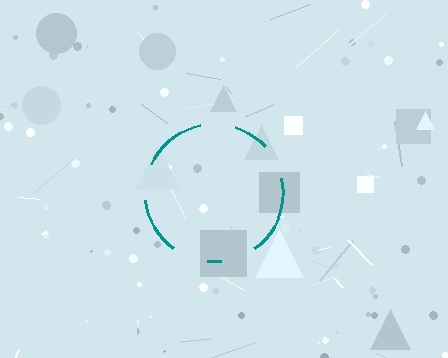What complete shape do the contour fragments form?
The contour fragments form a circle.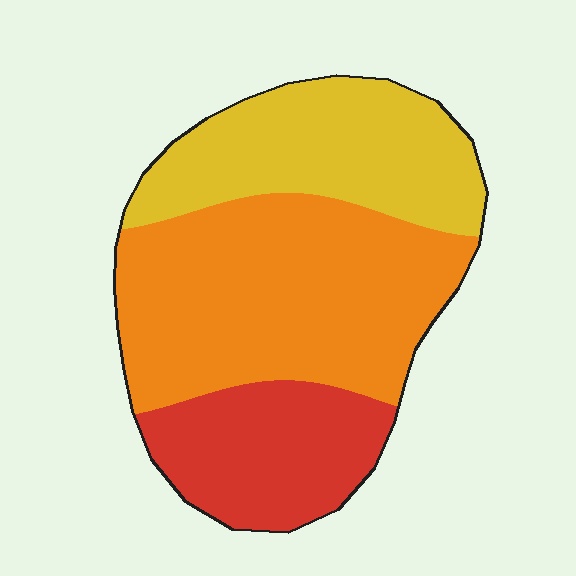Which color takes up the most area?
Orange, at roughly 50%.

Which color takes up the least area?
Red, at roughly 25%.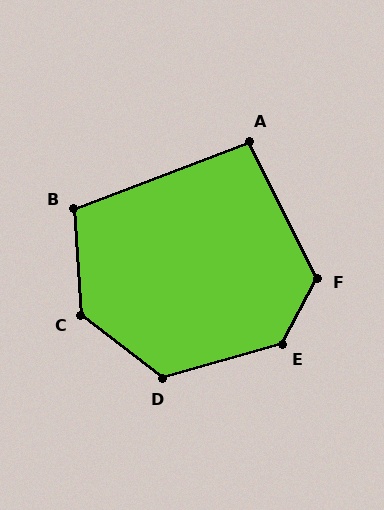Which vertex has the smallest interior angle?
A, at approximately 95 degrees.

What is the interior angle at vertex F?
Approximately 126 degrees (obtuse).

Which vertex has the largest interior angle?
E, at approximately 134 degrees.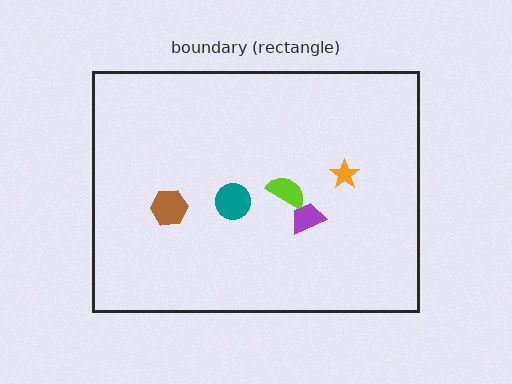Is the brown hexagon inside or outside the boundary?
Inside.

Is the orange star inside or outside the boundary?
Inside.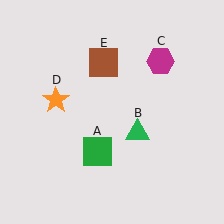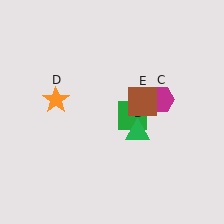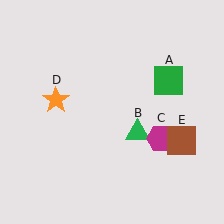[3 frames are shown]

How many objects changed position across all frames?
3 objects changed position: green square (object A), magenta hexagon (object C), brown square (object E).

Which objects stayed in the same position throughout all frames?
Green triangle (object B) and orange star (object D) remained stationary.